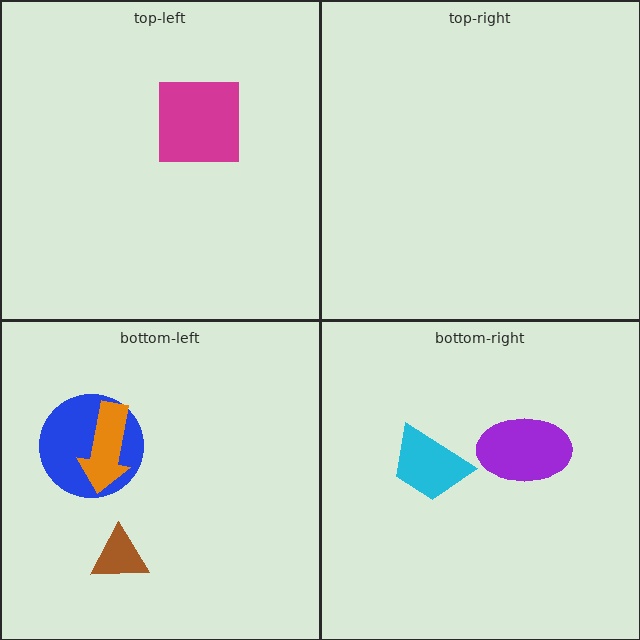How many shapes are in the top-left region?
1.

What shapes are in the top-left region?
The magenta square.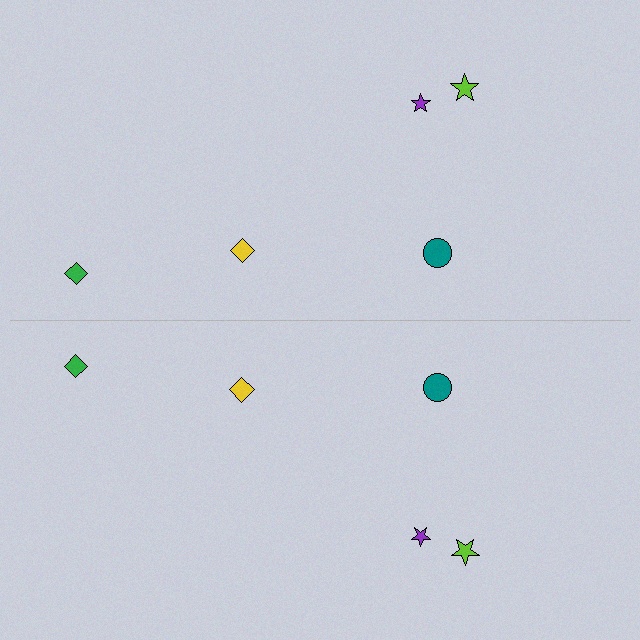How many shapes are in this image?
There are 10 shapes in this image.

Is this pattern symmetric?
Yes, this pattern has bilateral (reflection) symmetry.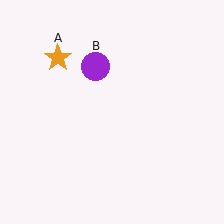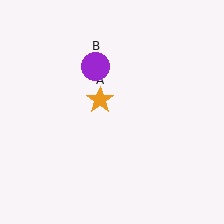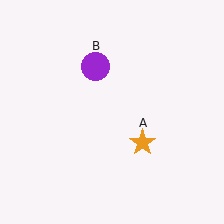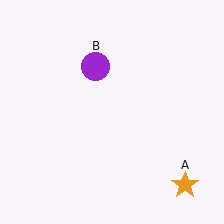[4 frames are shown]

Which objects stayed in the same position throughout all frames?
Purple circle (object B) remained stationary.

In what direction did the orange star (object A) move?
The orange star (object A) moved down and to the right.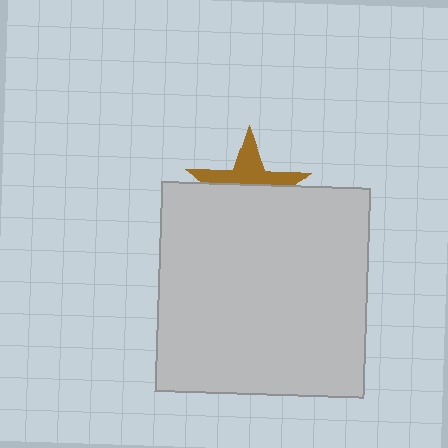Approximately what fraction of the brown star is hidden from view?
Roughly 57% of the brown star is hidden behind the light gray square.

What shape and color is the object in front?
The object in front is a light gray square.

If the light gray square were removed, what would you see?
You would see the complete brown star.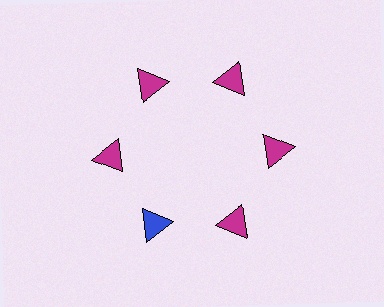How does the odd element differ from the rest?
It has a different color: blue instead of magenta.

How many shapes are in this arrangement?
There are 6 shapes arranged in a ring pattern.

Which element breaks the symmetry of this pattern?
The blue triangle at roughly the 7 o'clock position breaks the symmetry. All other shapes are magenta triangles.